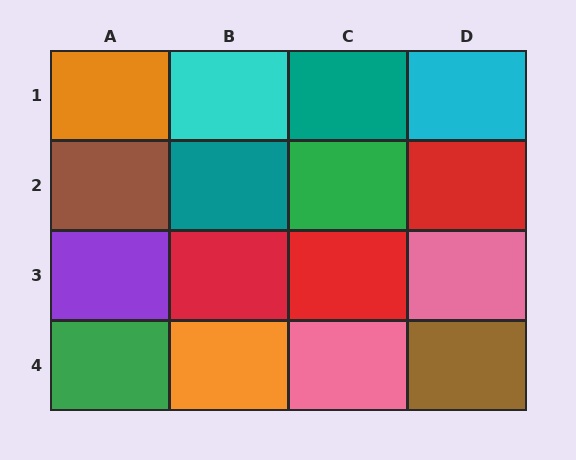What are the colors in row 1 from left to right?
Orange, cyan, teal, cyan.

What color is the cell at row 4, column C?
Pink.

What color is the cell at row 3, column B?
Red.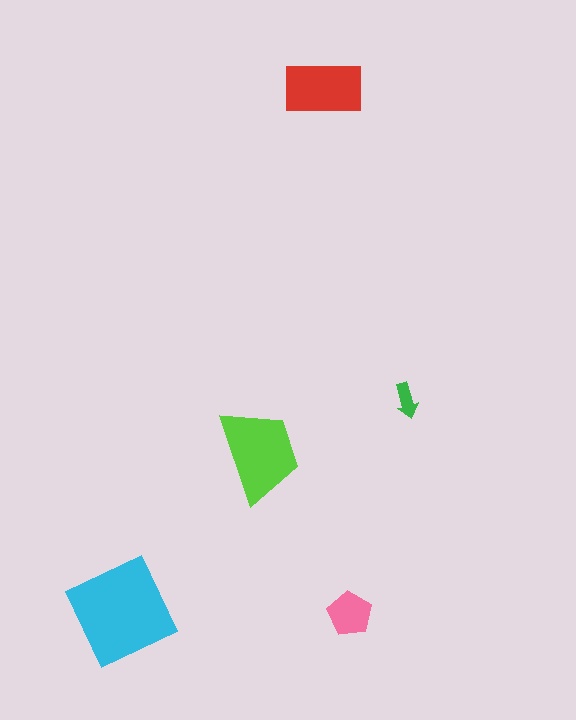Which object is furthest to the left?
The cyan square is leftmost.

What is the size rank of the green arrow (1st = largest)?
5th.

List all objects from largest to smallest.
The cyan square, the lime trapezoid, the red rectangle, the pink pentagon, the green arrow.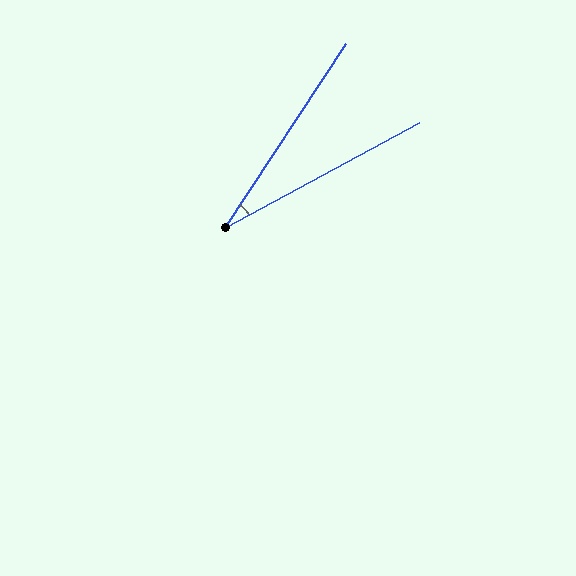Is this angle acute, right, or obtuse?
It is acute.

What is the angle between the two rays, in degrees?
Approximately 28 degrees.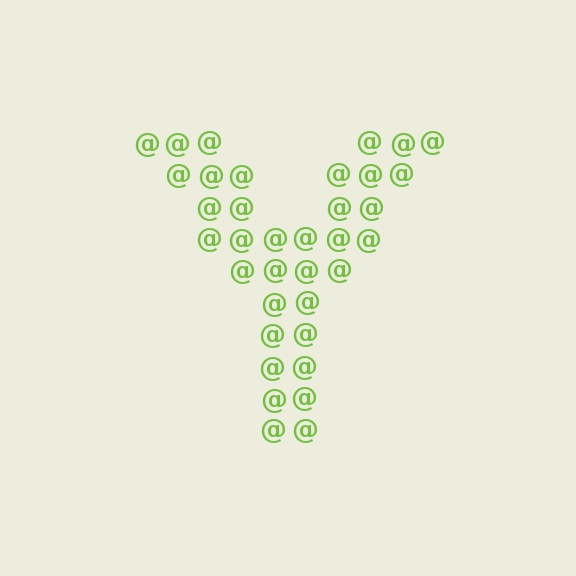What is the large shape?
The large shape is the letter Y.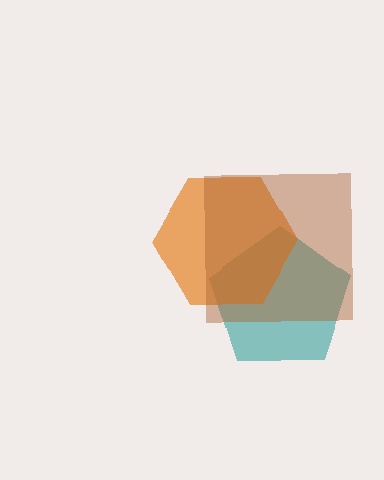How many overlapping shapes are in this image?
There are 3 overlapping shapes in the image.